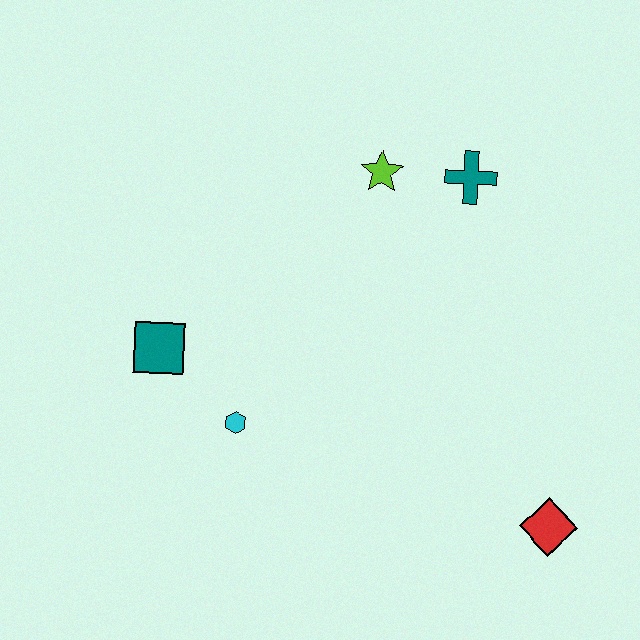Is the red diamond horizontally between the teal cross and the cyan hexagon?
No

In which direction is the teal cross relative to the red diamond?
The teal cross is above the red diamond.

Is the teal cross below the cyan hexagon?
No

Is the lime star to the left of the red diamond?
Yes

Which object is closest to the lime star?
The teal cross is closest to the lime star.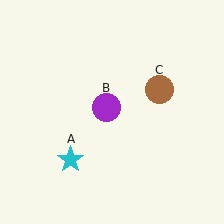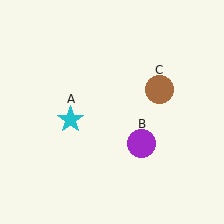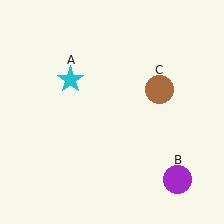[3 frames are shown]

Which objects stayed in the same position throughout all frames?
Brown circle (object C) remained stationary.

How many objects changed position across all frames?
2 objects changed position: cyan star (object A), purple circle (object B).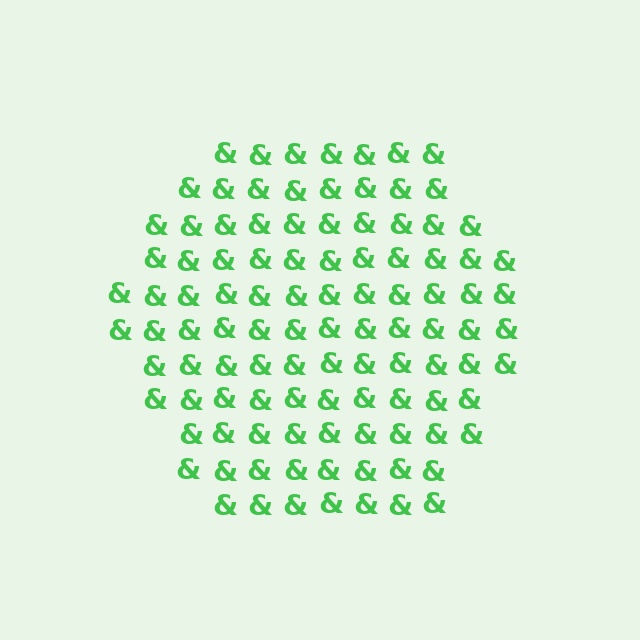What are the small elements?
The small elements are ampersands.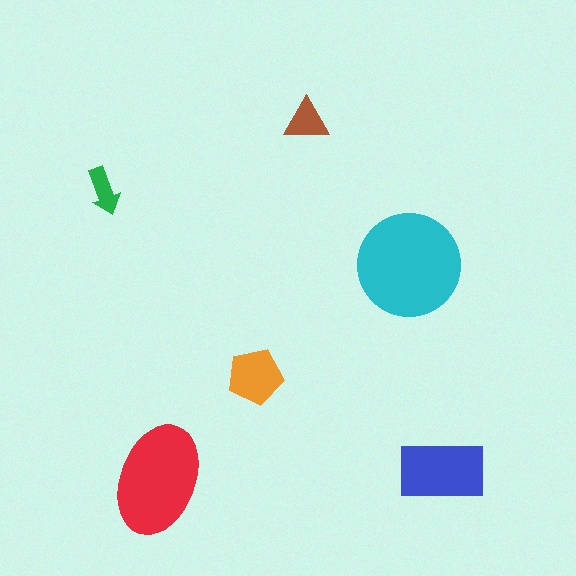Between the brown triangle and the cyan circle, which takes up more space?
The cyan circle.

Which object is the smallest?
The green arrow.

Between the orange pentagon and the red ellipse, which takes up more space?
The red ellipse.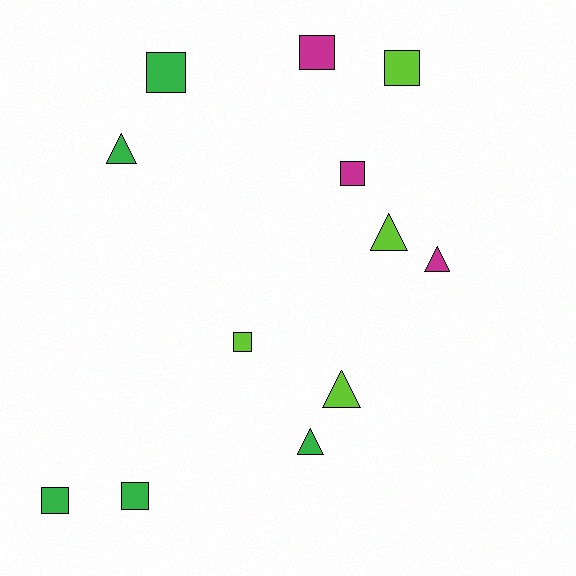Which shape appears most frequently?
Square, with 7 objects.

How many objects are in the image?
There are 12 objects.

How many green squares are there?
There are 3 green squares.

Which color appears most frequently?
Green, with 5 objects.